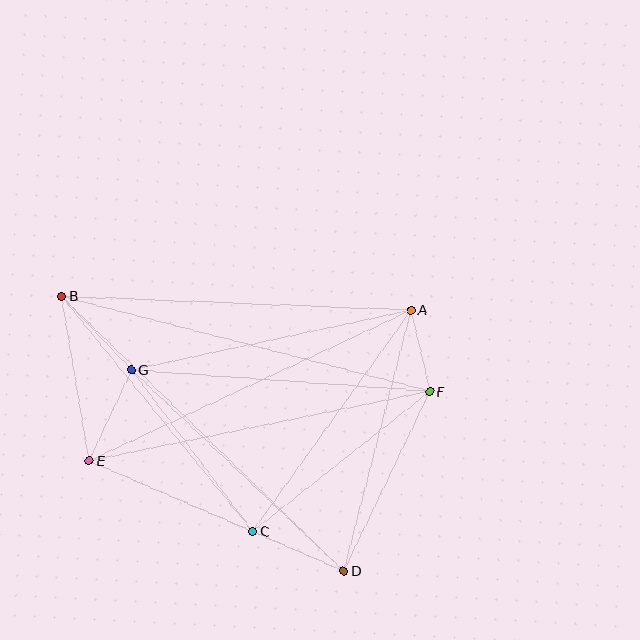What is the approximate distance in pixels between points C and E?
The distance between C and E is approximately 178 pixels.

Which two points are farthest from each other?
Points B and D are farthest from each other.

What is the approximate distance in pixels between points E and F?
The distance between E and F is approximately 348 pixels.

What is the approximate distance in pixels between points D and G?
The distance between D and G is approximately 292 pixels.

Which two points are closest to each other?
Points A and F are closest to each other.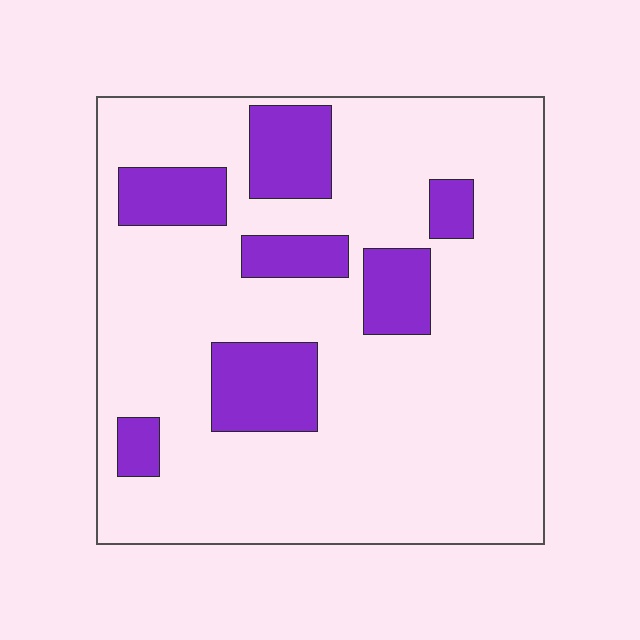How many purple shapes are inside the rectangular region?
7.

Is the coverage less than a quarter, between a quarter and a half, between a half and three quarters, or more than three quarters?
Less than a quarter.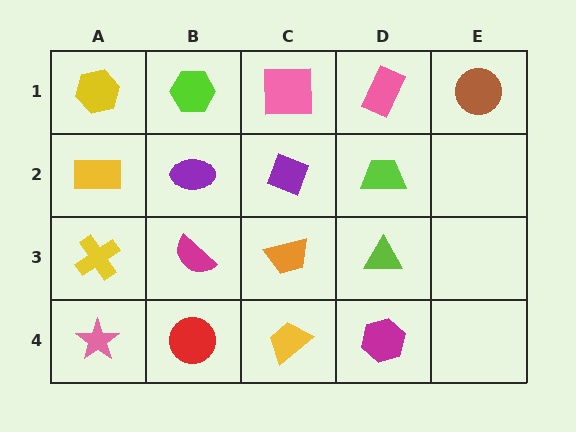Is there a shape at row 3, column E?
No, that cell is empty.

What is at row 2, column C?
A purple diamond.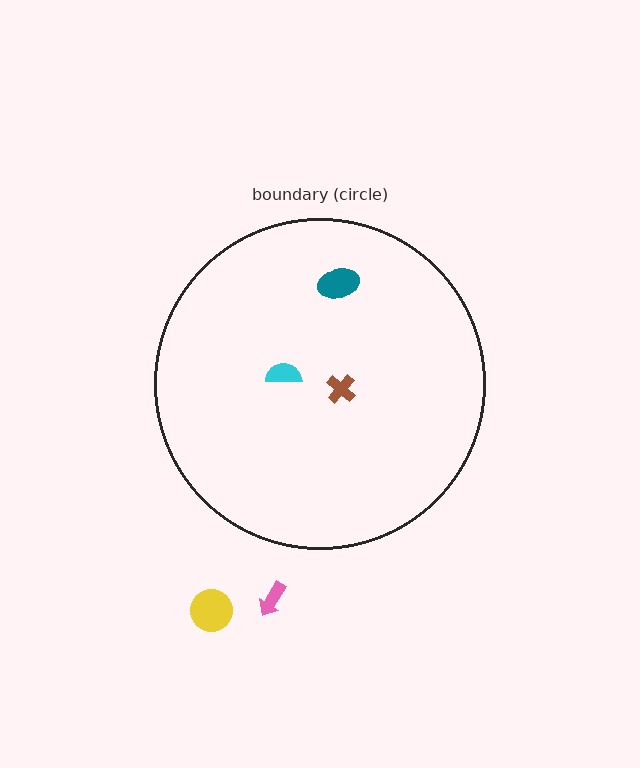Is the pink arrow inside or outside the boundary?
Outside.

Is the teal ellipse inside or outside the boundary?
Inside.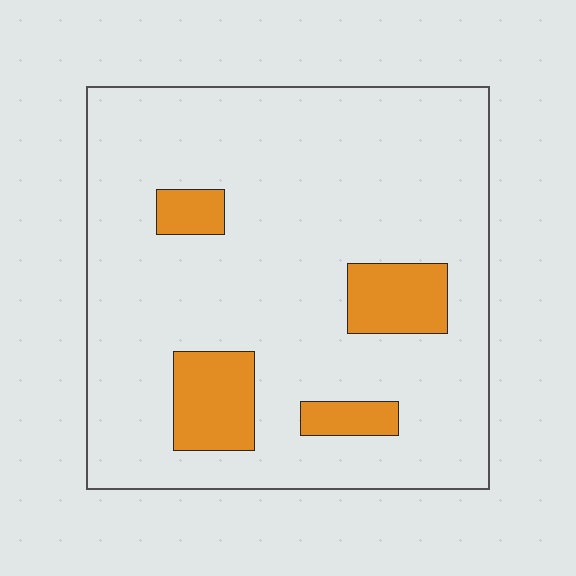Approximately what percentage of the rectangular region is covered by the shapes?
Approximately 15%.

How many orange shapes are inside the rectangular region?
4.